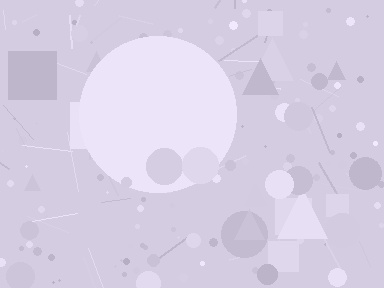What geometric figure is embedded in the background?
A circle is embedded in the background.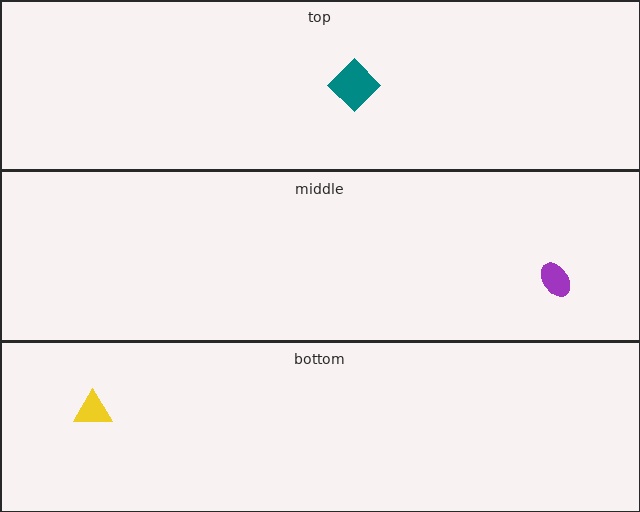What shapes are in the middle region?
The purple ellipse.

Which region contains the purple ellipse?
The middle region.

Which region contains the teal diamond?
The top region.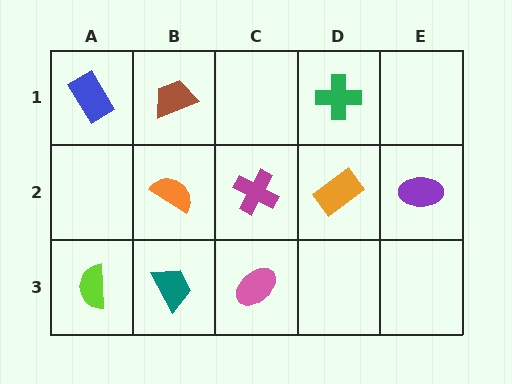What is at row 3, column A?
A lime semicircle.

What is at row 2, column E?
A purple ellipse.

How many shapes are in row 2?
4 shapes.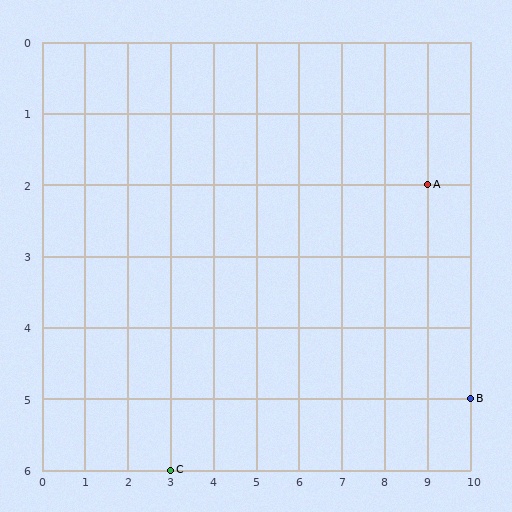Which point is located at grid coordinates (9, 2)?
Point A is at (9, 2).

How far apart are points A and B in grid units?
Points A and B are 1 column and 3 rows apart (about 3.2 grid units diagonally).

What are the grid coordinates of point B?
Point B is at grid coordinates (10, 5).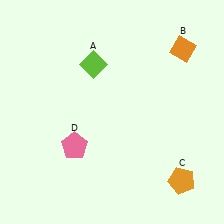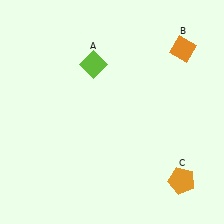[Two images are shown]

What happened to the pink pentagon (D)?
The pink pentagon (D) was removed in Image 2. It was in the bottom-left area of Image 1.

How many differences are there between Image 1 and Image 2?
There is 1 difference between the two images.